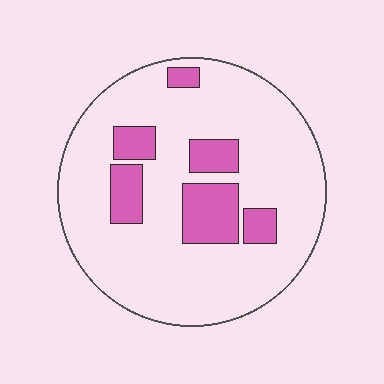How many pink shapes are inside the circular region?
6.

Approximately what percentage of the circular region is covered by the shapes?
Approximately 20%.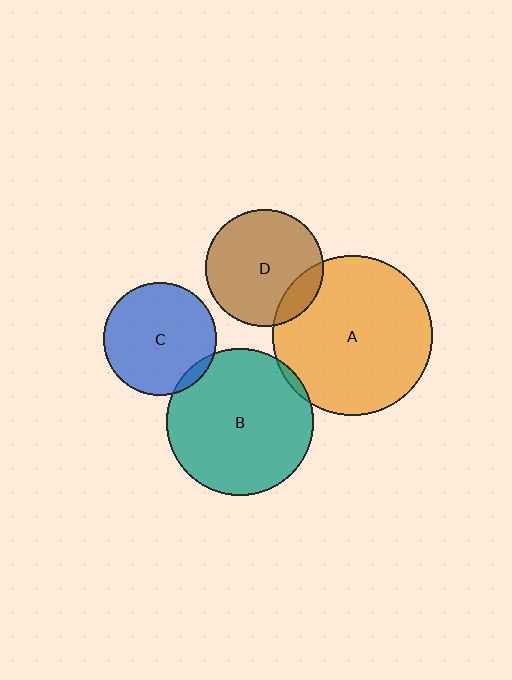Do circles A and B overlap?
Yes.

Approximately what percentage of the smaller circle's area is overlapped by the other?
Approximately 5%.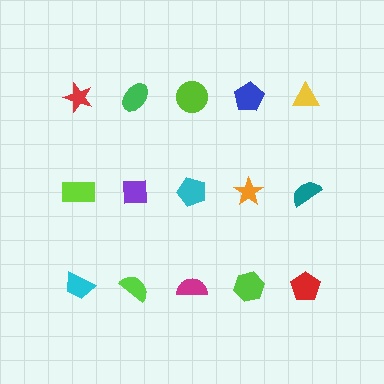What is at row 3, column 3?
A magenta semicircle.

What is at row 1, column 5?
A yellow triangle.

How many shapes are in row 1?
5 shapes.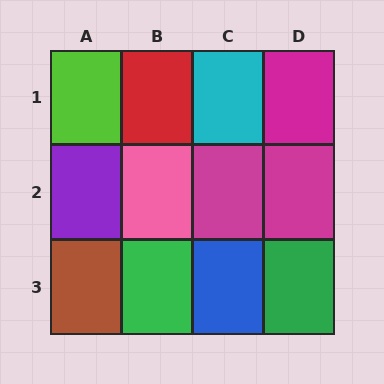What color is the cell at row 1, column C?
Cyan.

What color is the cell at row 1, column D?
Magenta.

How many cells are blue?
1 cell is blue.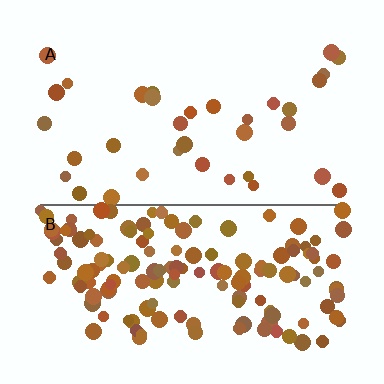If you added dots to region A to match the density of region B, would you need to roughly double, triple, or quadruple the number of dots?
Approximately quadruple.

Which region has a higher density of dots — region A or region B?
B (the bottom).